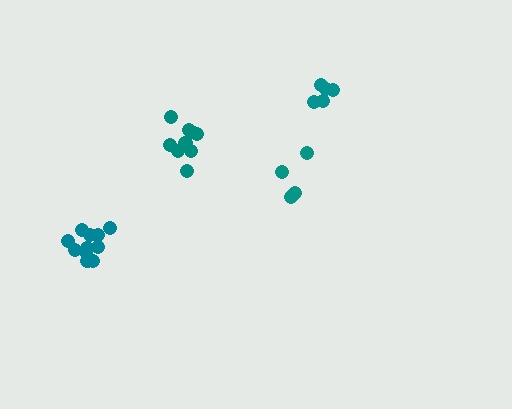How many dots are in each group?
Group 1: 9 dots, Group 2: 5 dots, Group 3: 11 dots, Group 4: 5 dots (30 total).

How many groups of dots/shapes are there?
There are 4 groups.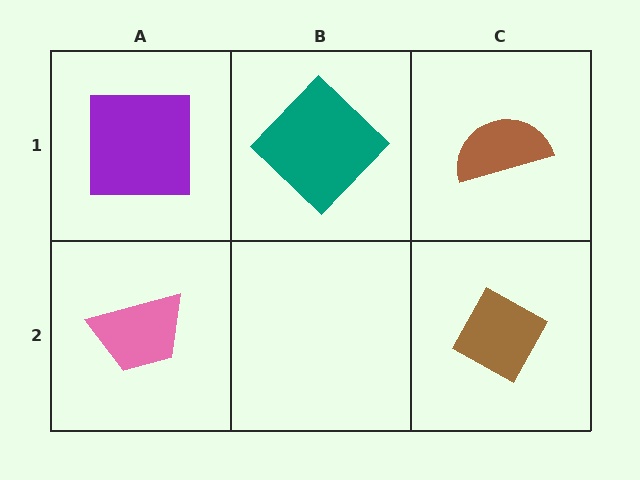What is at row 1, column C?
A brown semicircle.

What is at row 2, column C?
A brown diamond.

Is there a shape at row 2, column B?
No, that cell is empty.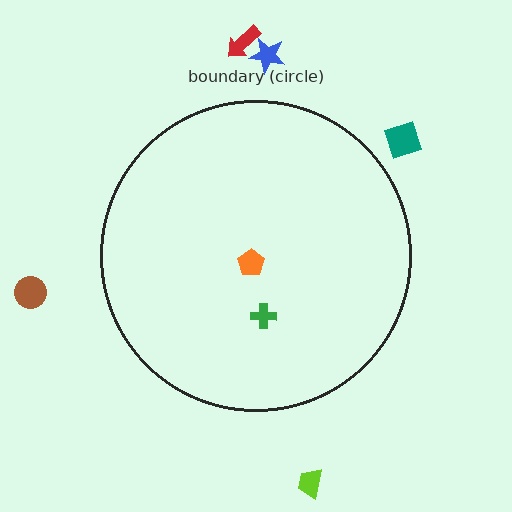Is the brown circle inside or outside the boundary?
Outside.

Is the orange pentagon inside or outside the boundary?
Inside.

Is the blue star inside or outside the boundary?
Outside.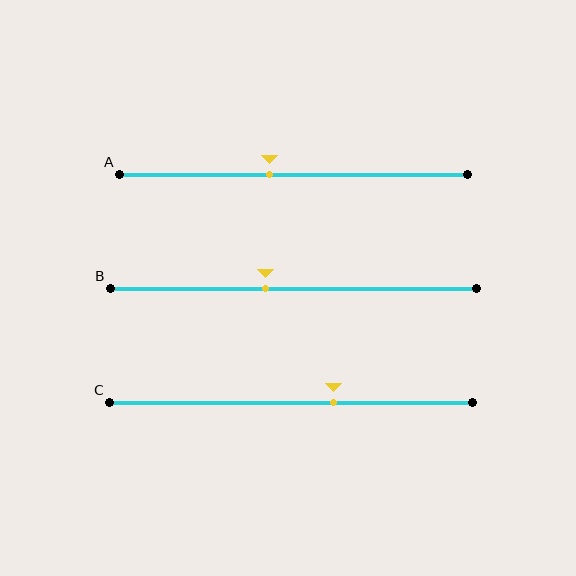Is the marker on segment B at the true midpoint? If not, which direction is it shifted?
No, the marker on segment B is shifted to the left by about 8% of the segment length.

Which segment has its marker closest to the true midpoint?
Segment A has its marker closest to the true midpoint.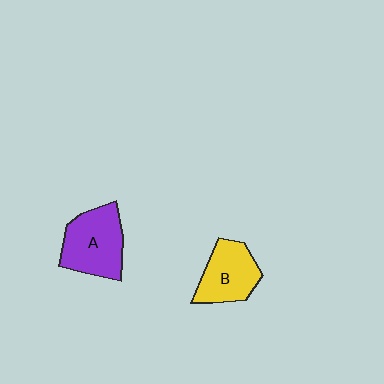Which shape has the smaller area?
Shape B (yellow).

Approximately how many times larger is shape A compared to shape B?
Approximately 1.2 times.